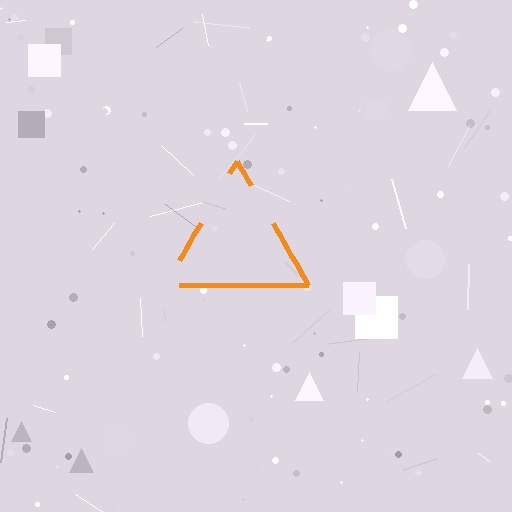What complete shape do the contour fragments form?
The contour fragments form a triangle.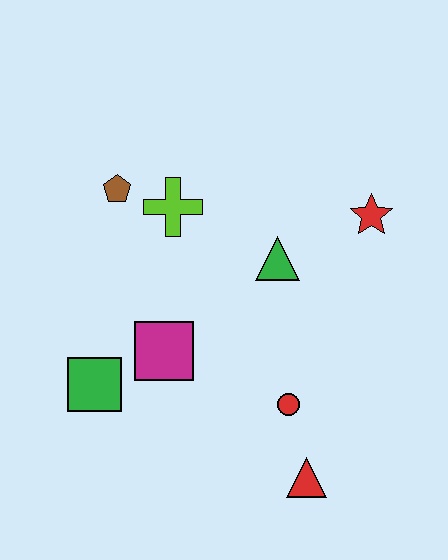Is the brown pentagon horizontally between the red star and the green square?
Yes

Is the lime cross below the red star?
No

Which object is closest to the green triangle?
The red star is closest to the green triangle.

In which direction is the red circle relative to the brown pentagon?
The red circle is below the brown pentagon.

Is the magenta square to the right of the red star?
No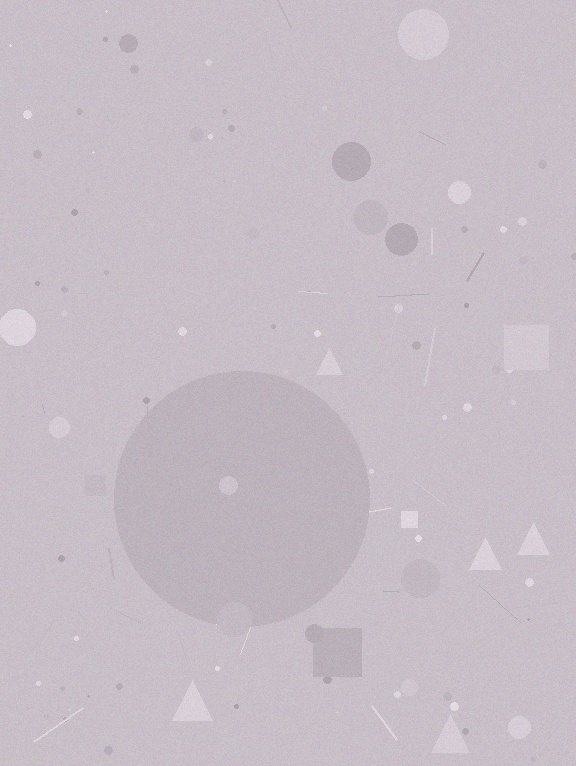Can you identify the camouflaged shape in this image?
The camouflaged shape is a circle.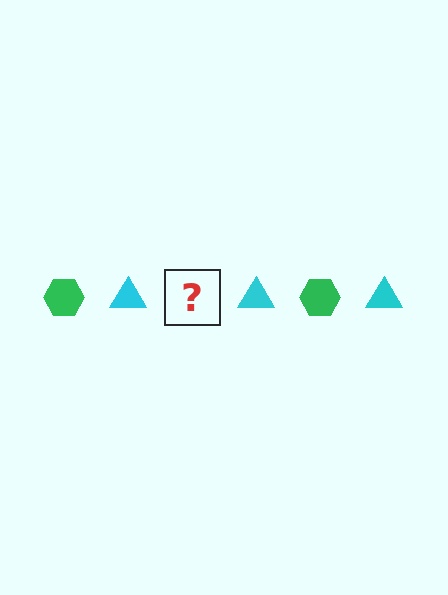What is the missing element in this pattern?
The missing element is a green hexagon.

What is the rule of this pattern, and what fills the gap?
The rule is that the pattern alternates between green hexagon and cyan triangle. The gap should be filled with a green hexagon.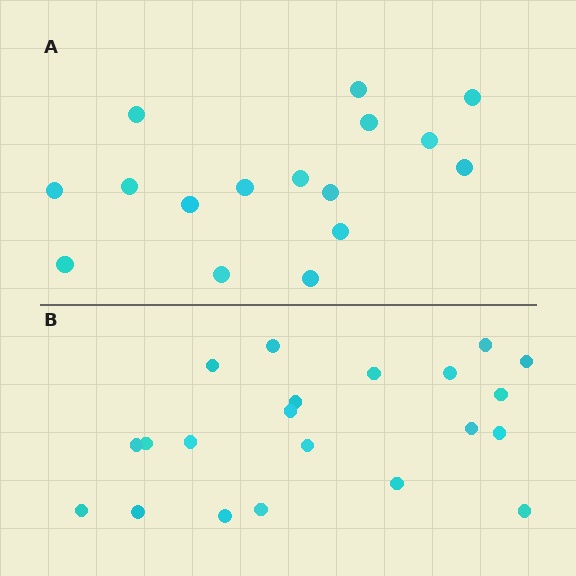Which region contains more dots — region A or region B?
Region B (the bottom region) has more dots.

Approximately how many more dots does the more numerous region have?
Region B has about 5 more dots than region A.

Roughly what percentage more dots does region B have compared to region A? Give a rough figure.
About 30% more.